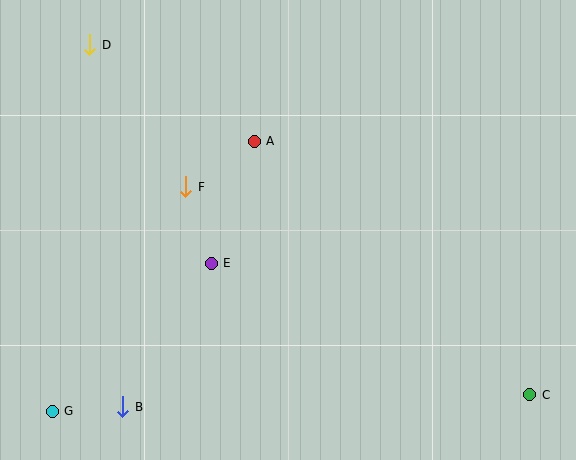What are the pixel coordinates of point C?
Point C is at (530, 395).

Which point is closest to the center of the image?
Point E at (211, 263) is closest to the center.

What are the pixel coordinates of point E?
Point E is at (211, 263).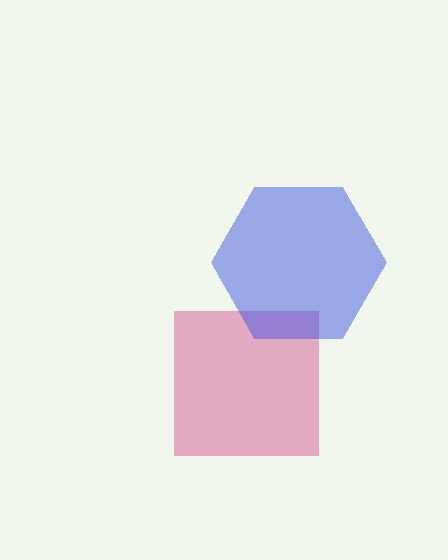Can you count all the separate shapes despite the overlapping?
Yes, there are 2 separate shapes.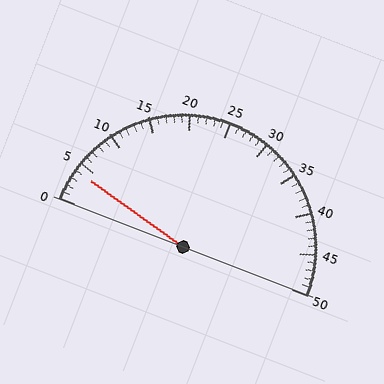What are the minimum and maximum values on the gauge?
The gauge ranges from 0 to 50.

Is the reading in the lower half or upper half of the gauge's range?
The reading is in the lower half of the range (0 to 50).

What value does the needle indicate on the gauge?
The needle indicates approximately 4.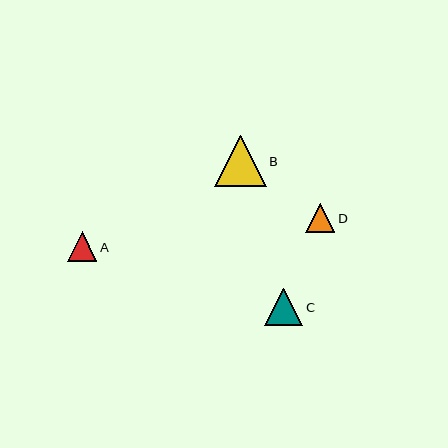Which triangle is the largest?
Triangle B is the largest with a size of approximately 52 pixels.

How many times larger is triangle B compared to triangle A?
Triangle B is approximately 1.8 times the size of triangle A.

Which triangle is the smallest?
Triangle D is the smallest with a size of approximately 29 pixels.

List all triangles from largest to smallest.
From largest to smallest: B, C, A, D.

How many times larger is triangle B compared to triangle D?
Triangle B is approximately 1.8 times the size of triangle D.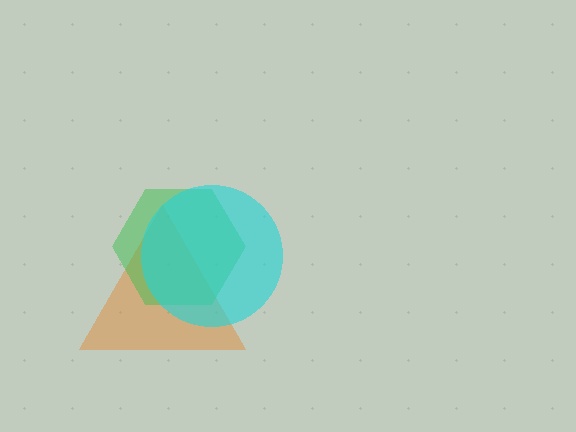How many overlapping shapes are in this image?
There are 3 overlapping shapes in the image.